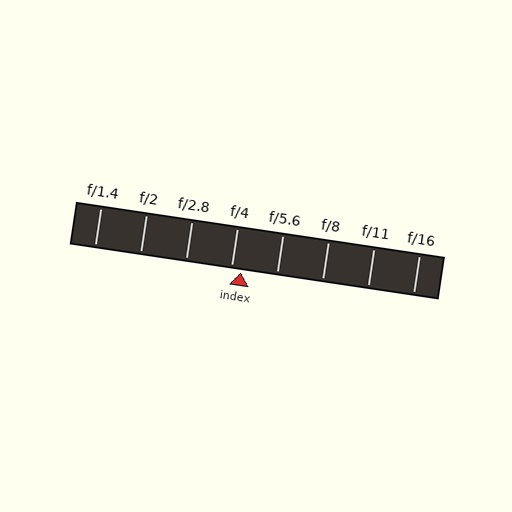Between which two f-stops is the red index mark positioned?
The index mark is between f/4 and f/5.6.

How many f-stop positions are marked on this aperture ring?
There are 8 f-stop positions marked.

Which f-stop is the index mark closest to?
The index mark is closest to f/4.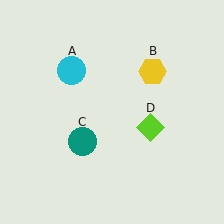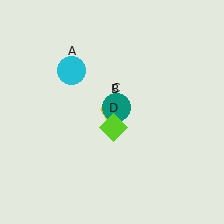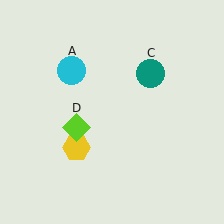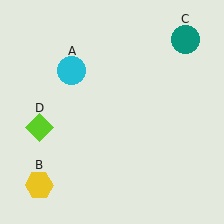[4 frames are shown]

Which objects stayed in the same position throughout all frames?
Cyan circle (object A) remained stationary.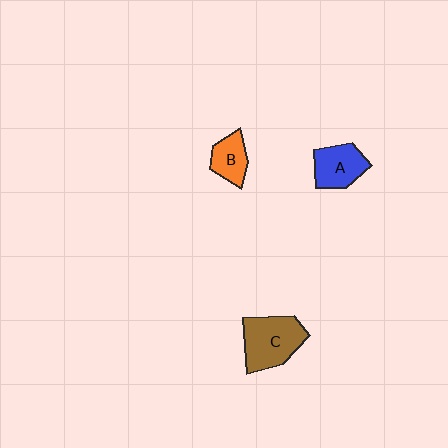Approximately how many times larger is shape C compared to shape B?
Approximately 1.9 times.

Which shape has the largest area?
Shape C (brown).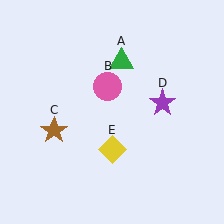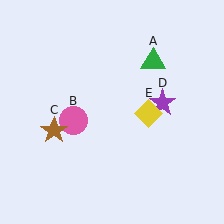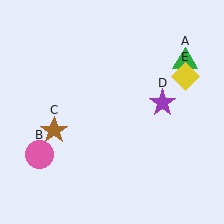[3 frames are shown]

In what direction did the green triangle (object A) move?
The green triangle (object A) moved right.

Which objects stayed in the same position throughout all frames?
Brown star (object C) and purple star (object D) remained stationary.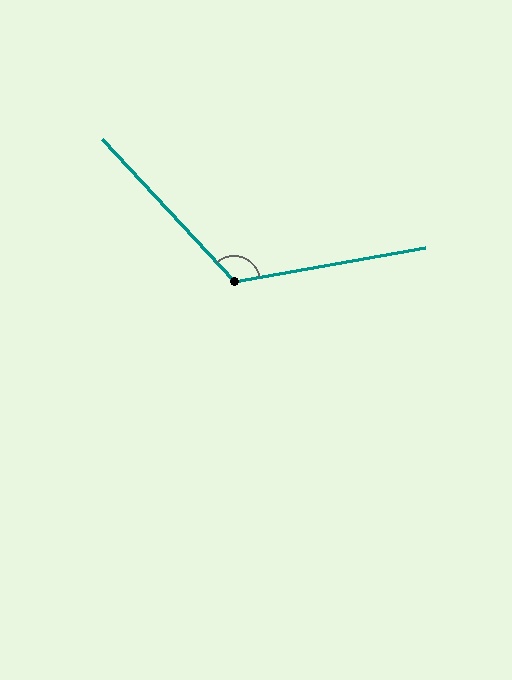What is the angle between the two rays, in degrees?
Approximately 123 degrees.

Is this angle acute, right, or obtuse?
It is obtuse.